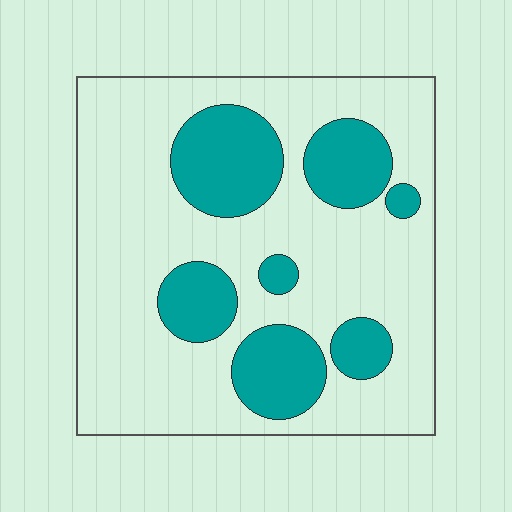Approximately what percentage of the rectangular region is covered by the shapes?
Approximately 25%.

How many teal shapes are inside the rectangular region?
7.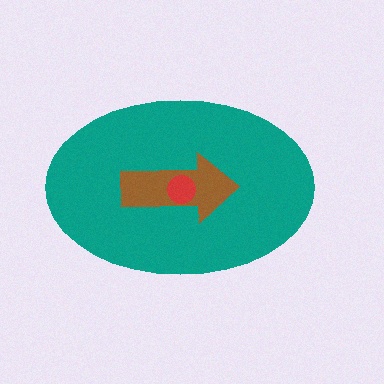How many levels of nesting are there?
3.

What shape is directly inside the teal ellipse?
The brown arrow.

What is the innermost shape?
The red circle.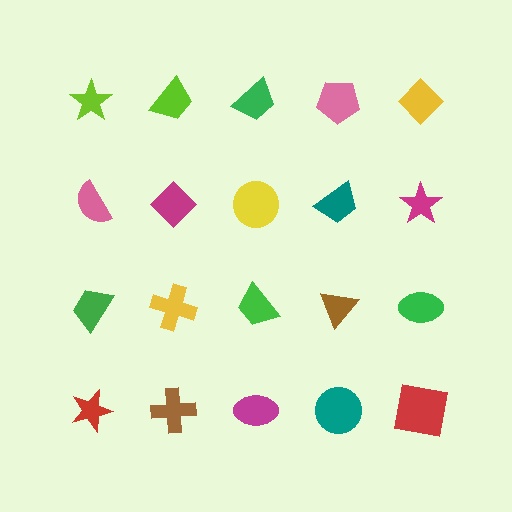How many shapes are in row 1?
5 shapes.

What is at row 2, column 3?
A yellow circle.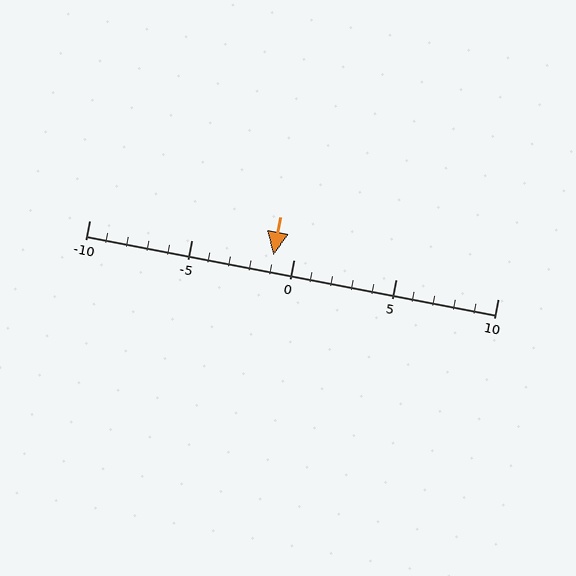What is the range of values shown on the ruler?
The ruler shows values from -10 to 10.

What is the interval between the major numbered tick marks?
The major tick marks are spaced 5 units apart.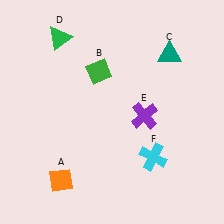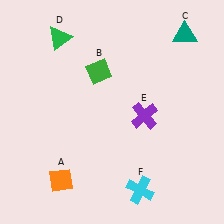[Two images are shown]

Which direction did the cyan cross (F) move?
The cyan cross (F) moved down.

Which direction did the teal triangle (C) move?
The teal triangle (C) moved up.